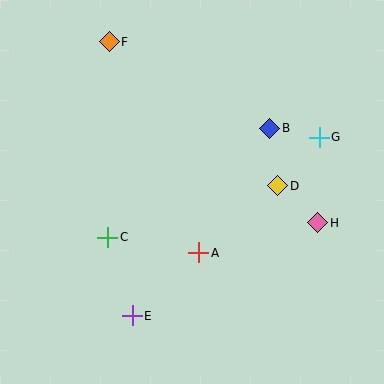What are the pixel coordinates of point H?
Point H is at (318, 223).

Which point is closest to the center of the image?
Point A at (199, 253) is closest to the center.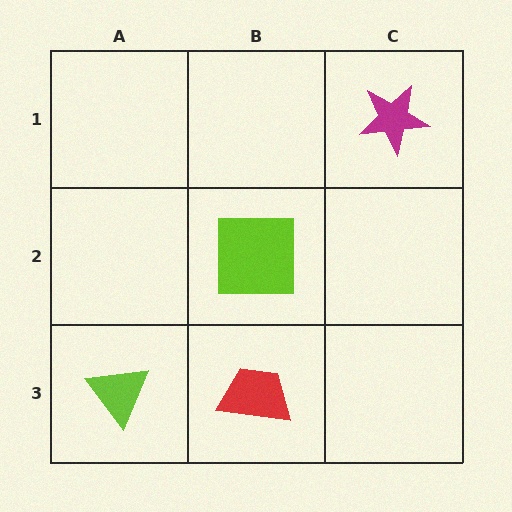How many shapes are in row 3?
2 shapes.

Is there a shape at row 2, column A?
No, that cell is empty.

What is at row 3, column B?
A red trapezoid.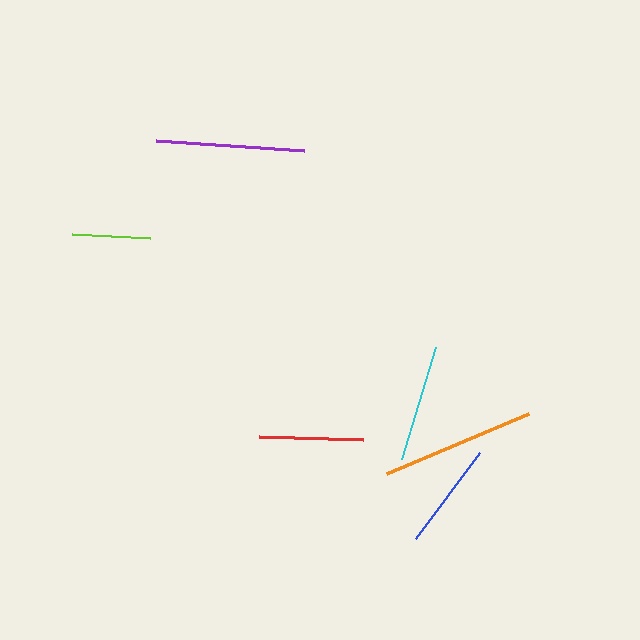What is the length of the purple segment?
The purple segment is approximately 148 pixels long.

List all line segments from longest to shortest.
From longest to shortest: orange, purple, cyan, blue, red, lime.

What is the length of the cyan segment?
The cyan segment is approximately 118 pixels long.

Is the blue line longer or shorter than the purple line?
The purple line is longer than the blue line.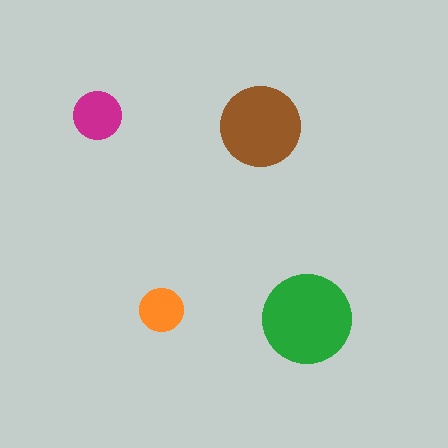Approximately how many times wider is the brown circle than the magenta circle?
About 1.5 times wider.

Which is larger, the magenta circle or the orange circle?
The magenta one.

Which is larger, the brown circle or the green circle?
The green one.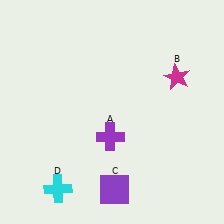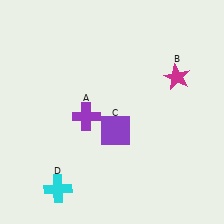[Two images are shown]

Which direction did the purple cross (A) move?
The purple cross (A) moved left.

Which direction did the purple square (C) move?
The purple square (C) moved up.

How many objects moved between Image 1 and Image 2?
2 objects moved between the two images.